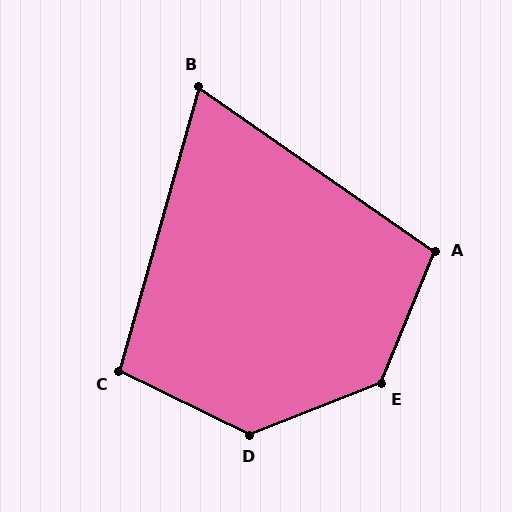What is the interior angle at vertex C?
Approximately 100 degrees (obtuse).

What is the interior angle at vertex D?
Approximately 133 degrees (obtuse).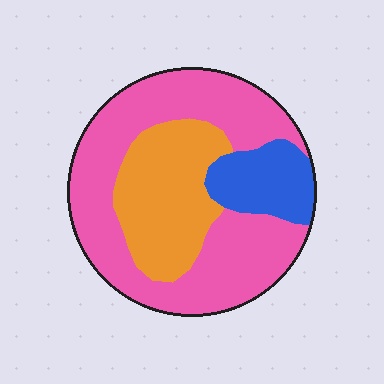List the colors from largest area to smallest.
From largest to smallest: pink, orange, blue.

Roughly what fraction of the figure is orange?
Orange covers about 25% of the figure.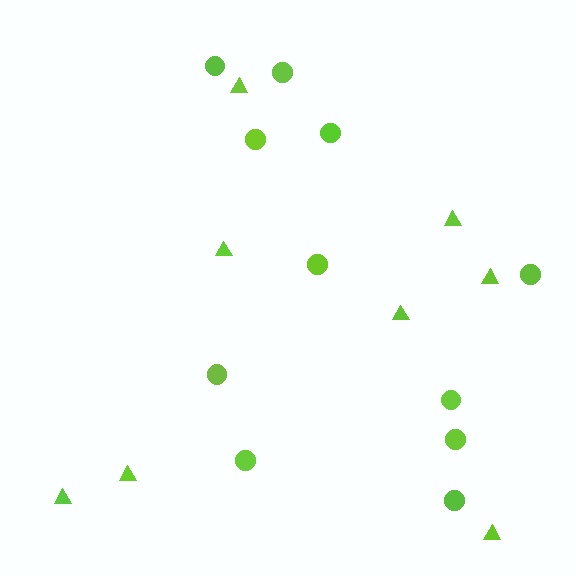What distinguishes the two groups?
There are 2 groups: one group of circles (11) and one group of triangles (8).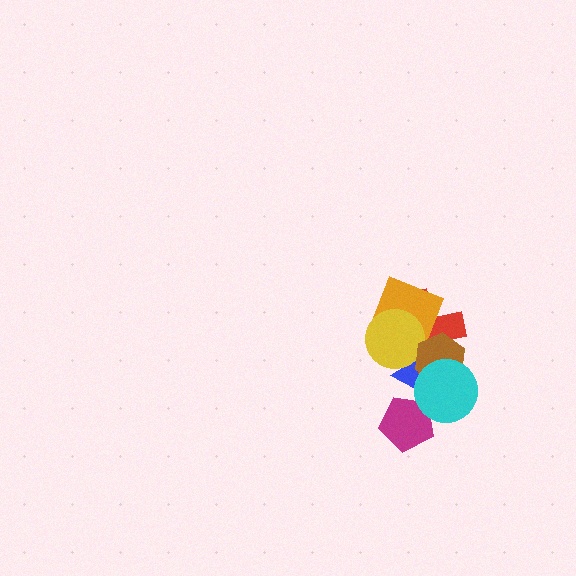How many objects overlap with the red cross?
5 objects overlap with the red cross.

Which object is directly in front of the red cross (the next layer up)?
The orange diamond is directly in front of the red cross.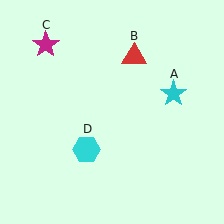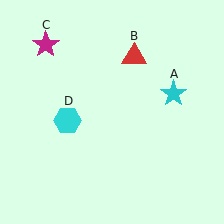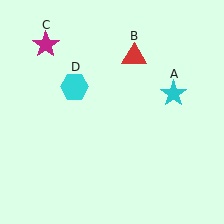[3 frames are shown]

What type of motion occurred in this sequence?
The cyan hexagon (object D) rotated clockwise around the center of the scene.